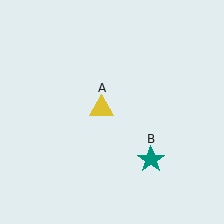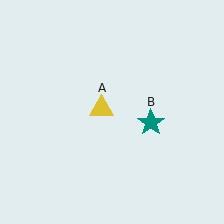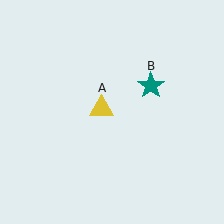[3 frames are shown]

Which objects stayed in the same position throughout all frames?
Yellow triangle (object A) remained stationary.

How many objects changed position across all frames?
1 object changed position: teal star (object B).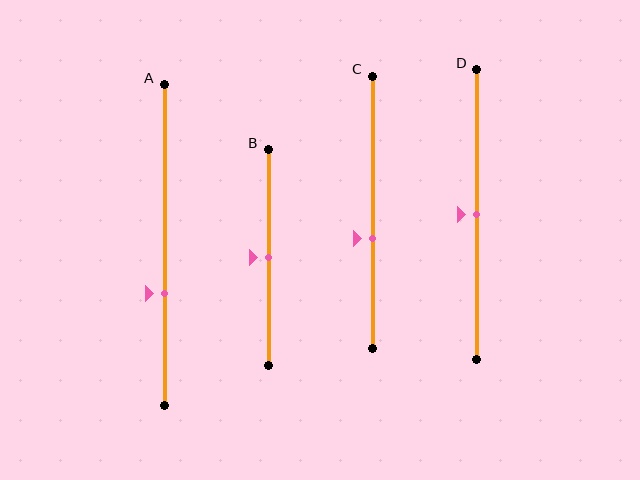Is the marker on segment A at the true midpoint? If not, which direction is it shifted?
No, the marker on segment A is shifted downward by about 15% of the segment length.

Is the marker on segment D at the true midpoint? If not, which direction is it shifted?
Yes, the marker on segment D is at the true midpoint.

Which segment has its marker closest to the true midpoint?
Segment B has its marker closest to the true midpoint.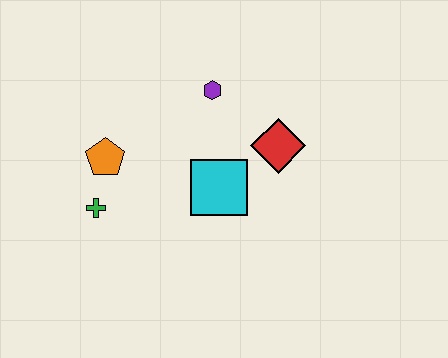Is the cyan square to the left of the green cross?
No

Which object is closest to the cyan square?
The red diamond is closest to the cyan square.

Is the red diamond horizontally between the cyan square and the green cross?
No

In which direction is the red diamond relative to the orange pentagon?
The red diamond is to the right of the orange pentagon.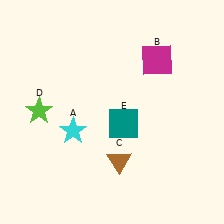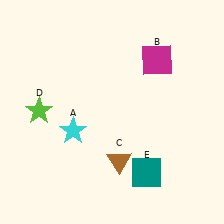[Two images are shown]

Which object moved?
The teal square (E) moved down.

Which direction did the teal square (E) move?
The teal square (E) moved down.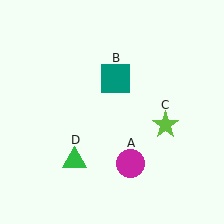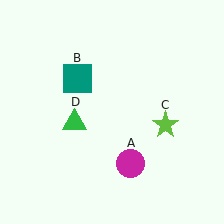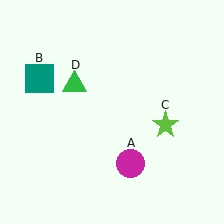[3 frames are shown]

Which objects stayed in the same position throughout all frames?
Magenta circle (object A) and lime star (object C) remained stationary.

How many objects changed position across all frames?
2 objects changed position: teal square (object B), green triangle (object D).